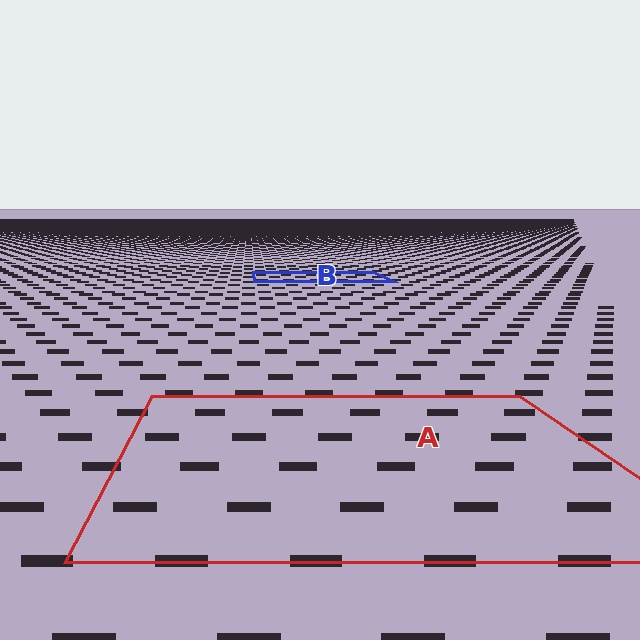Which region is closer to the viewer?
Region A is closer. The texture elements there are larger and more spread out.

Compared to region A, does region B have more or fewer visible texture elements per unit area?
Region B has more texture elements per unit area — they are packed more densely because it is farther away.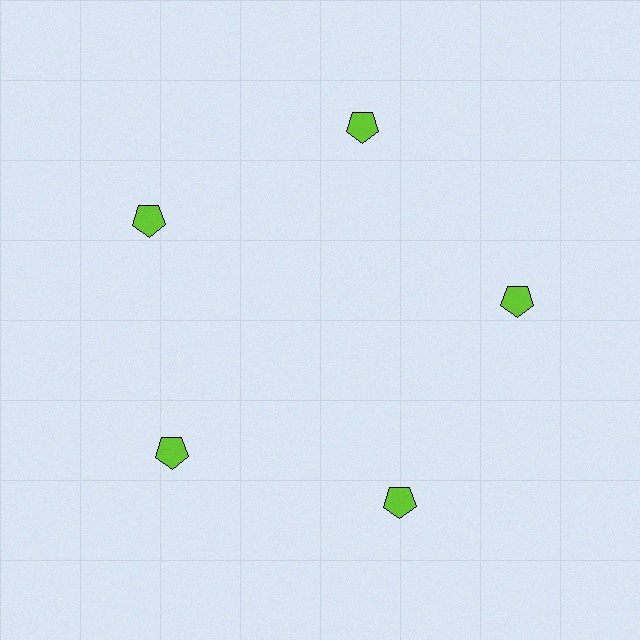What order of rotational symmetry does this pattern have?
This pattern has 5-fold rotational symmetry.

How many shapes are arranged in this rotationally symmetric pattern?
There are 5 shapes, arranged in 5 groups of 1.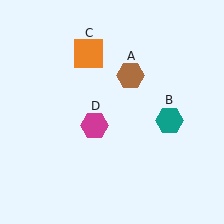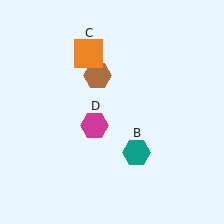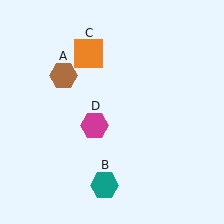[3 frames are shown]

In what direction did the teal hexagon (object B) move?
The teal hexagon (object B) moved down and to the left.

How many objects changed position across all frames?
2 objects changed position: brown hexagon (object A), teal hexagon (object B).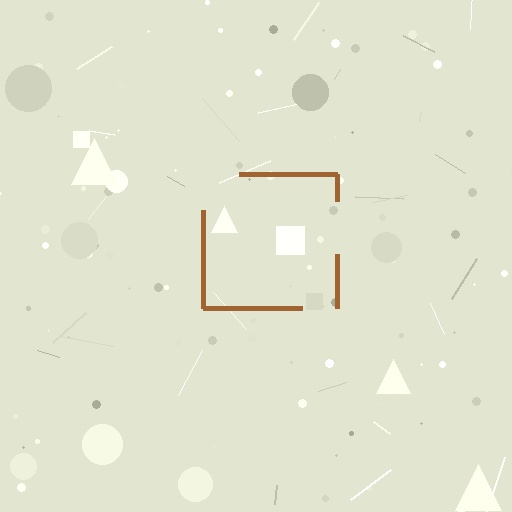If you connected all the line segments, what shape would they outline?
They would outline a square.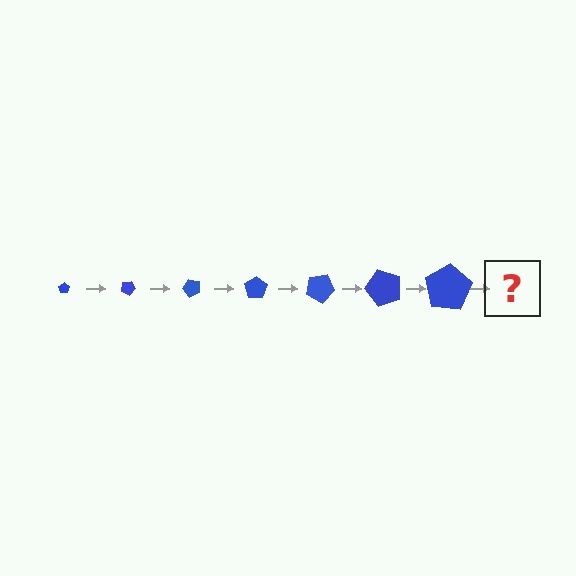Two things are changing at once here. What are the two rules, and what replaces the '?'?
The two rules are that the pentagon grows larger each step and it rotates 25 degrees each step. The '?' should be a pentagon, larger than the previous one and rotated 175 degrees from the start.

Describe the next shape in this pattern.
It should be a pentagon, larger than the previous one and rotated 175 degrees from the start.